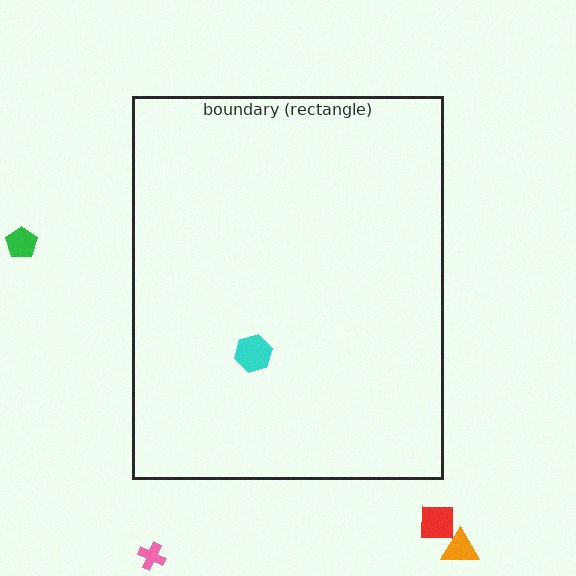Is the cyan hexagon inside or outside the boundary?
Inside.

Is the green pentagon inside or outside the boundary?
Outside.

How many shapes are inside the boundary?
1 inside, 4 outside.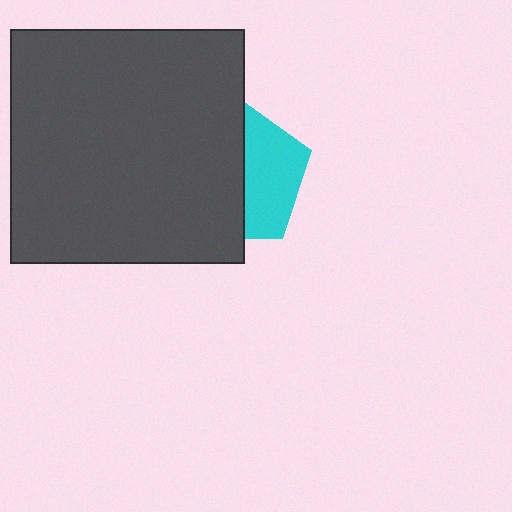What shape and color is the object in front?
The object in front is a dark gray square.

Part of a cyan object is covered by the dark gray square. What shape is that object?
It is a pentagon.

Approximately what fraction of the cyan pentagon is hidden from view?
Roughly 58% of the cyan pentagon is hidden behind the dark gray square.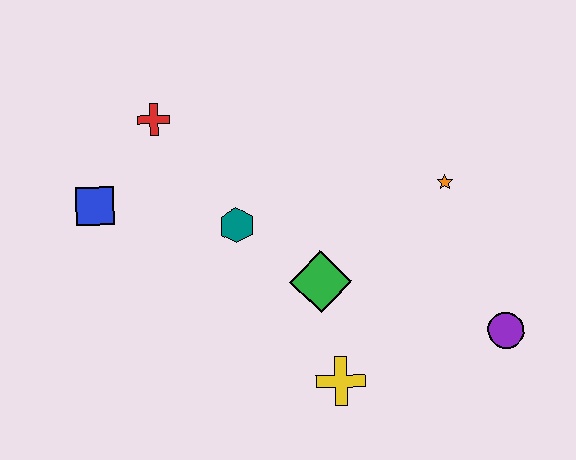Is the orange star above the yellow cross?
Yes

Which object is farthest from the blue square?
The purple circle is farthest from the blue square.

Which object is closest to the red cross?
The blue square is closest to the red cross.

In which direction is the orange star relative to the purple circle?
The orange star is above the purple circle.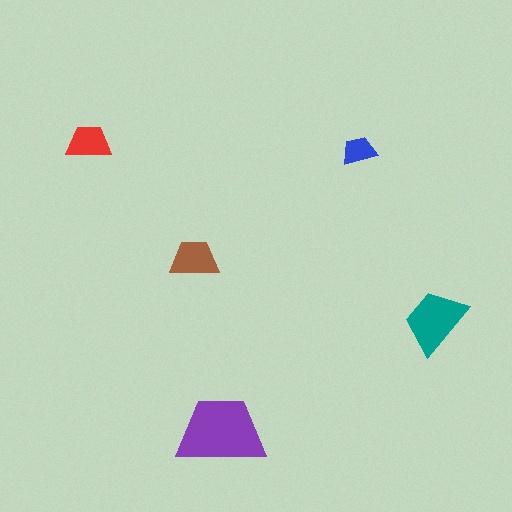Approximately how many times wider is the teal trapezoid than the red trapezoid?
About 1.5 times wider.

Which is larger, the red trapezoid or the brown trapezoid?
The brown one.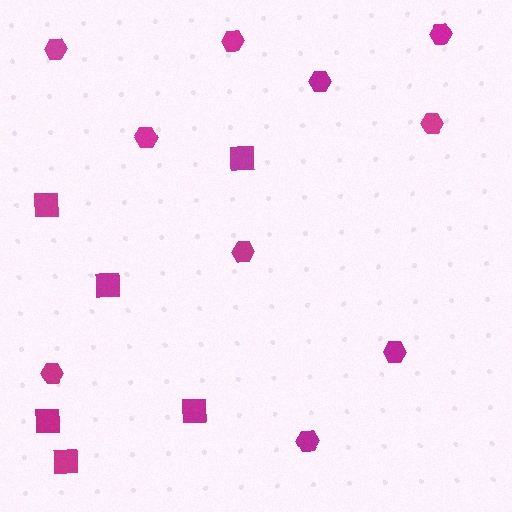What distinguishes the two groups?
There are 2 groups: one group of squares (6) and one group of hexagons (10).